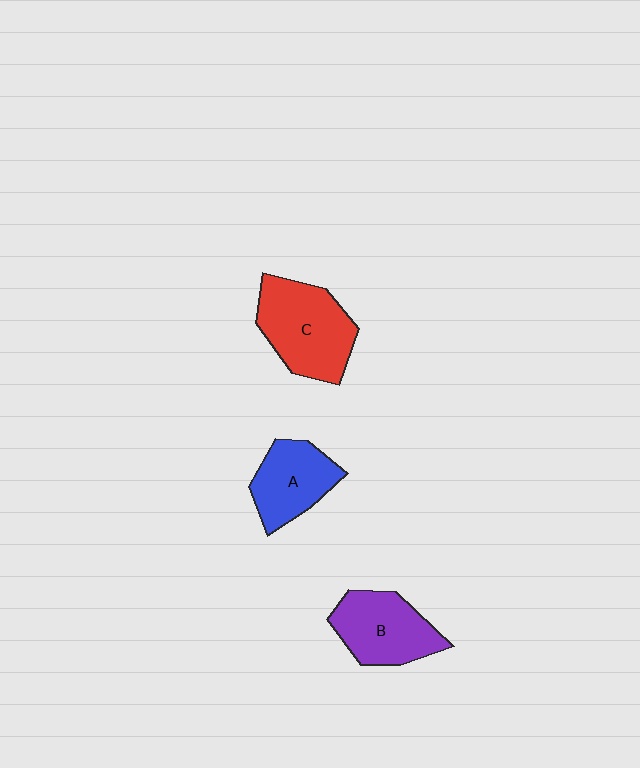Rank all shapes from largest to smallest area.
From largest to smallest: C (red), B (purple), A (blue).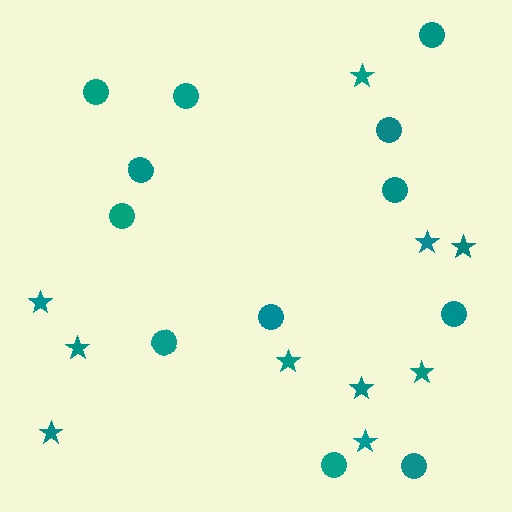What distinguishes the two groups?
There are 2 groups: one group of stars (10) and one group of circles (12).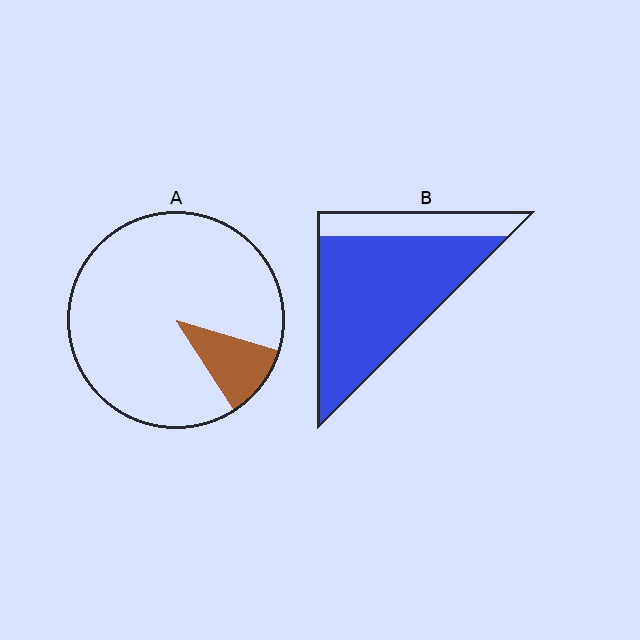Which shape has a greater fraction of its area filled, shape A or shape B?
Shape B.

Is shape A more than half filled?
No.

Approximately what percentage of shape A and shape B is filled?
A is approximately 10% and B is approximately 80%.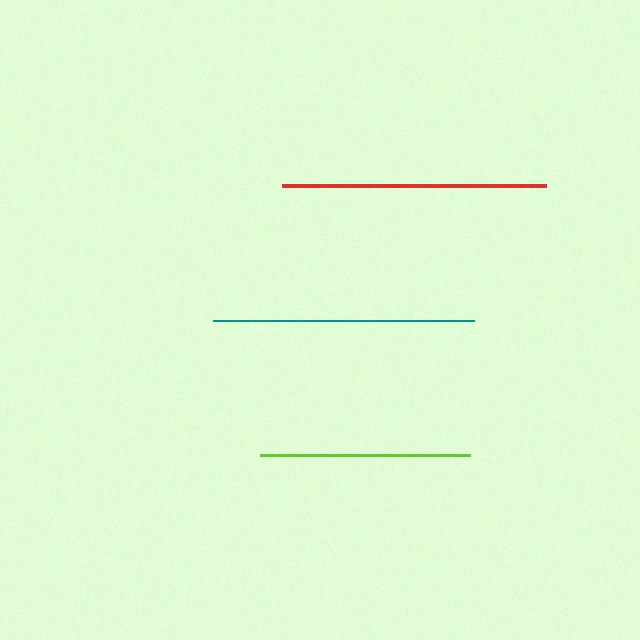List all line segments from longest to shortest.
From longest to shortest: red, teal, lime.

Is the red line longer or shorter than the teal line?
The red line is longer than the teal line.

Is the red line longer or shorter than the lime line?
The red line is longer than the lime line.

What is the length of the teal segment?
The teal segment is approximately 261 pixels long.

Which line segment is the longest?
The red line is the longest at approximately 264 pixels.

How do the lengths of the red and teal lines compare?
The red and teal lines are approximately the same length.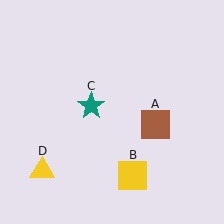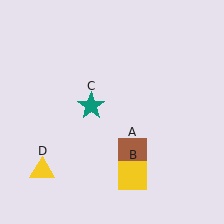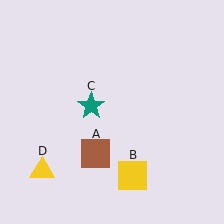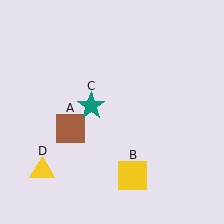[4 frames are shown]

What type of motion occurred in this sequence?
The brown square (object A) rotated clockwise around the center of the scene.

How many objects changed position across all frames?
1 object changed position: brown square (object A).